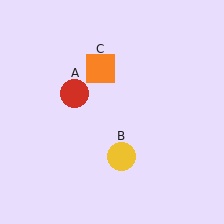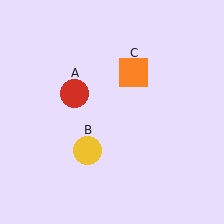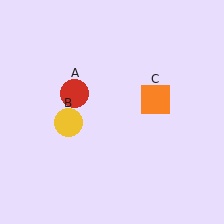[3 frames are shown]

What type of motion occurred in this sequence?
The yellow circle (object B), orange square (object C) rotated clockwise around the center of the scene.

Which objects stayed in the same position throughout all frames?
Red circle (object A) remained stationary.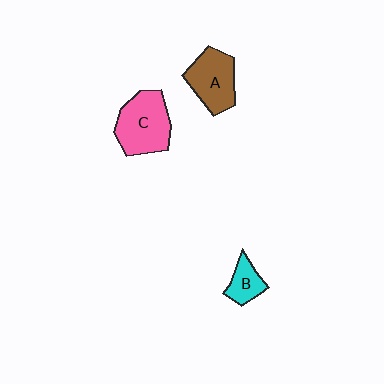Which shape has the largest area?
Shape C (pink).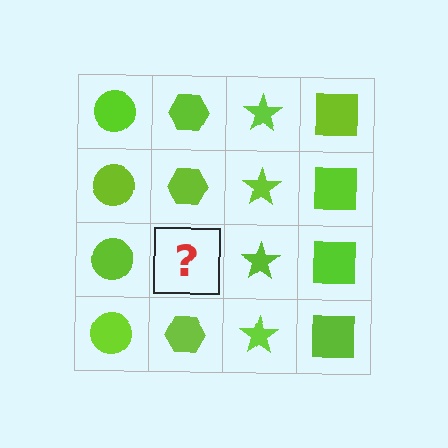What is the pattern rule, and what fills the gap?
The rule is that each column has a consistent shape. The gap should be filled with a lime hexagon.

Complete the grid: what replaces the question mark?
The question mark should be replaced with a lime hexagon.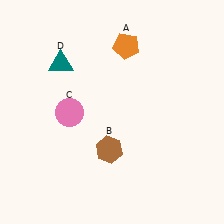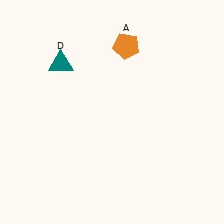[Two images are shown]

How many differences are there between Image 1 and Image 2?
There are 2 differences between the two images.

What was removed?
The pink circle (C), the brown hexagon (B) were removed in Image 2.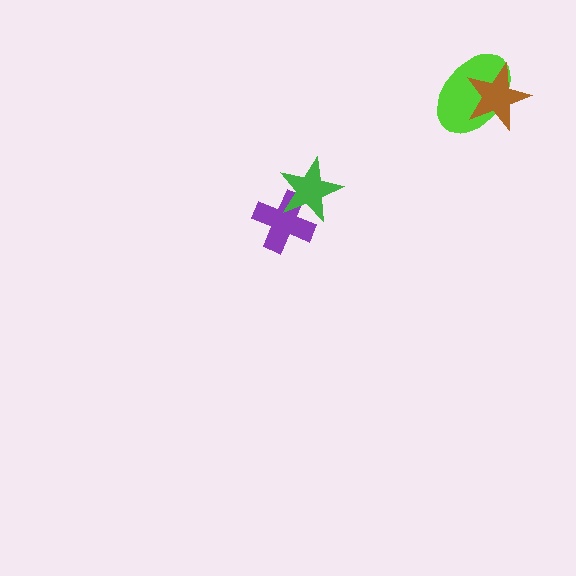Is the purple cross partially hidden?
Yes, it is partially covered by another shape.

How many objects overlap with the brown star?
1 object overlaps with the brown star.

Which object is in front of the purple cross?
The green star is in front of the purple cross.